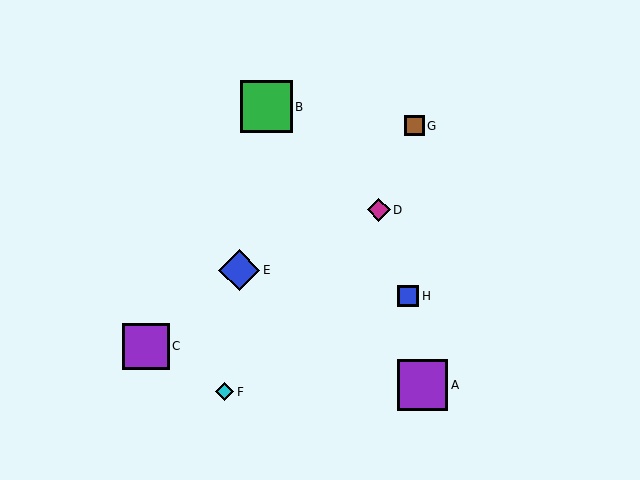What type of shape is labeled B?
Shape B is a green square.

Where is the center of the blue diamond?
The center of the blue diamond is at (239, 270).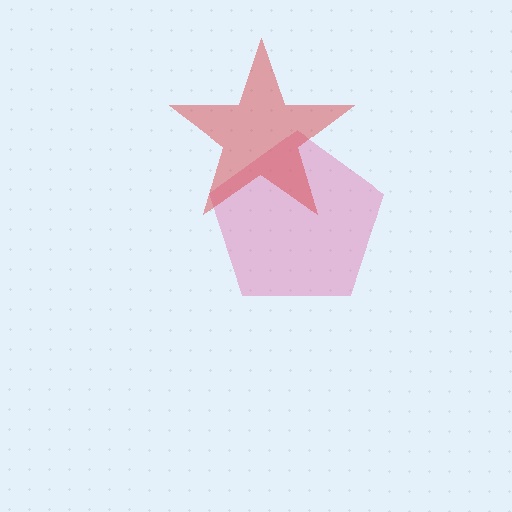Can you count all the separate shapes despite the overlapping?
Yes, there are 2 separate shapes.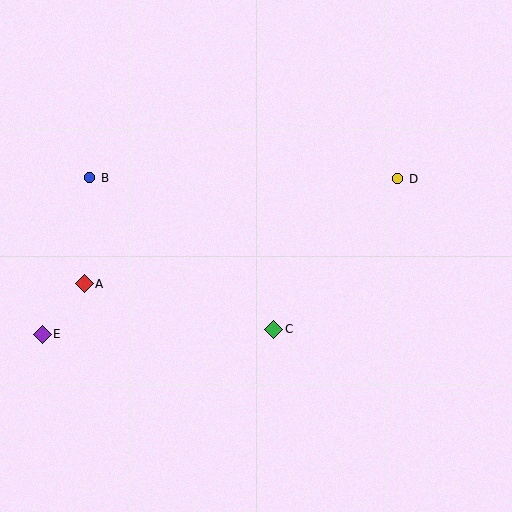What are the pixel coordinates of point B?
Point B is at (90, 178).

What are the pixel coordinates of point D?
Point D is at (398, 179).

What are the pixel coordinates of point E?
Point E is at (42, 334).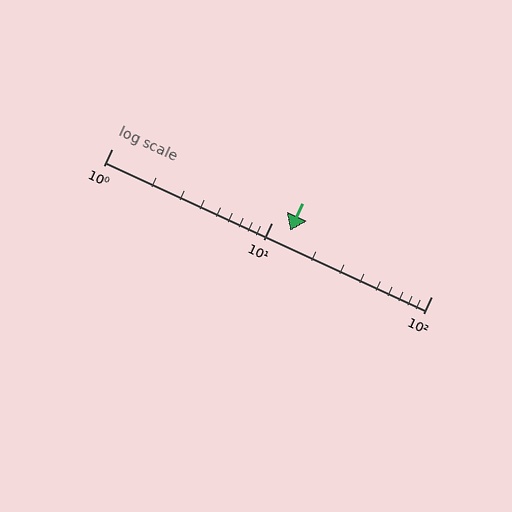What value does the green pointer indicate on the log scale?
The pointer indicates approximately 13.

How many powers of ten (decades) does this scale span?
The scale spans 2 decades, from 1 to 100.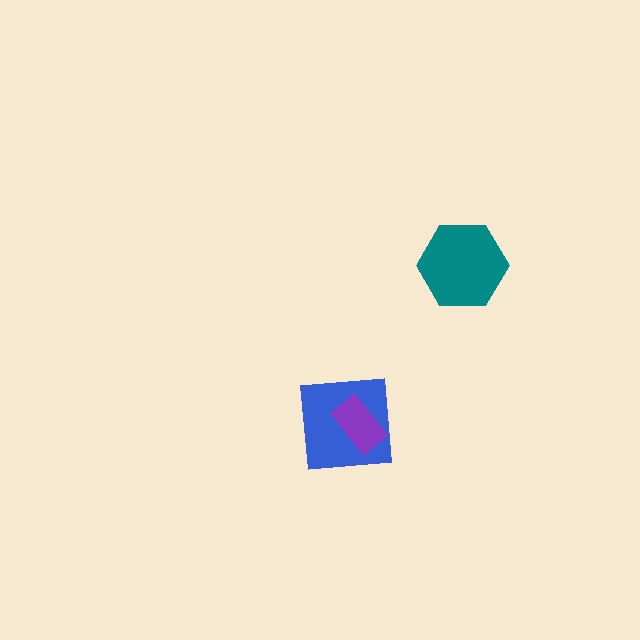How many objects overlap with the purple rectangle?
1 object overlaps with the purple rectangle.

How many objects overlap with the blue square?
1 object overlaps with the blue square.